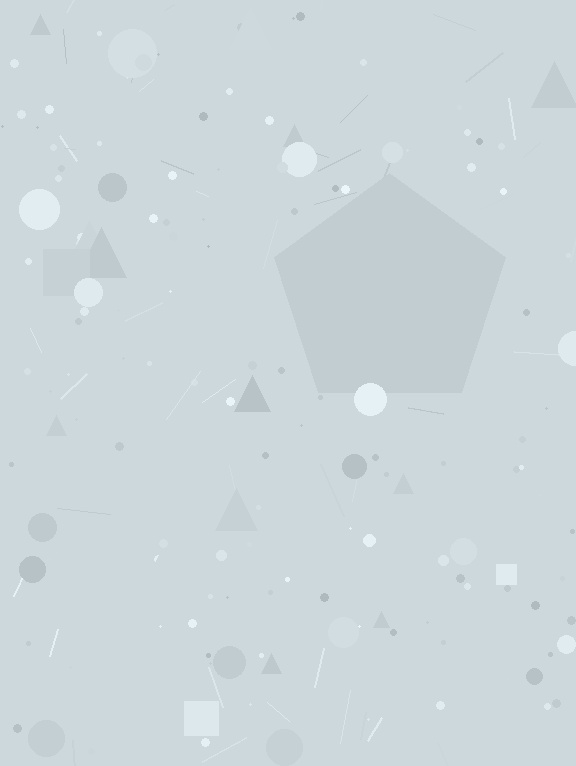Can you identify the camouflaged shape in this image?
The camouflaged shape is a pentagon.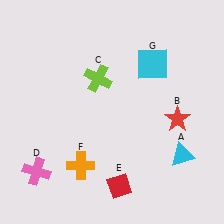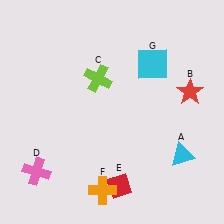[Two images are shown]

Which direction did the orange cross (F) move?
The orange cross (F) moved down.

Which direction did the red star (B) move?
The red star (B) moved up.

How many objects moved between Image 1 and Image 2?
2 objects moved between the two images.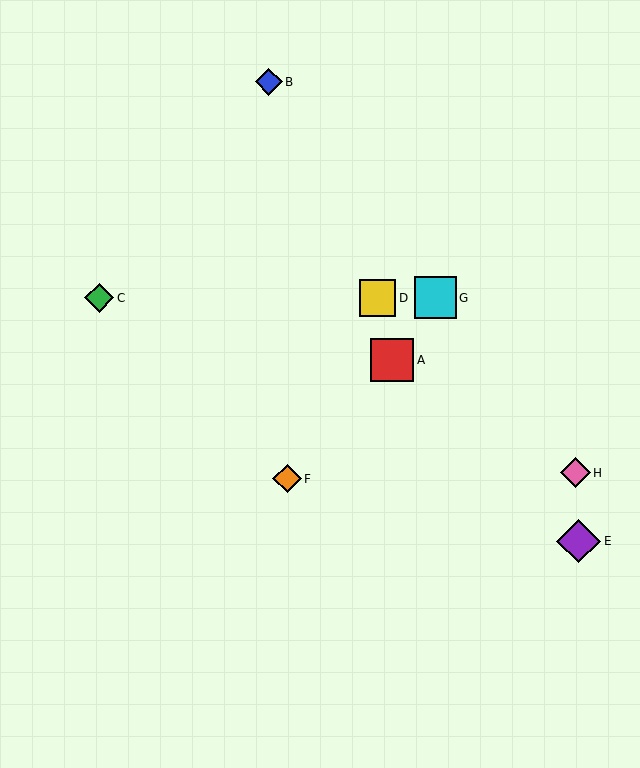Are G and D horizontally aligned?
Yes, both are at y≈298.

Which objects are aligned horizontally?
Objects C, D, G are aligned horizontally.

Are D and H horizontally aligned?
No, D is at y≈298 and H is at y≈473.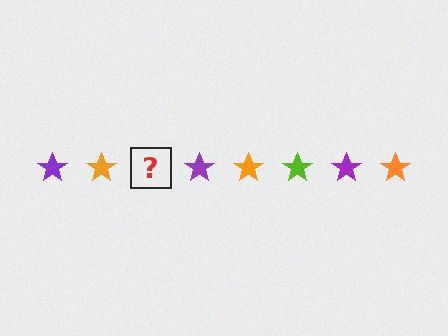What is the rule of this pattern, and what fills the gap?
The rule is that the pattern cycles through purple, orange, lime stars. The gap should be filled with a lime star.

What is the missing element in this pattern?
The missing element is a lime star.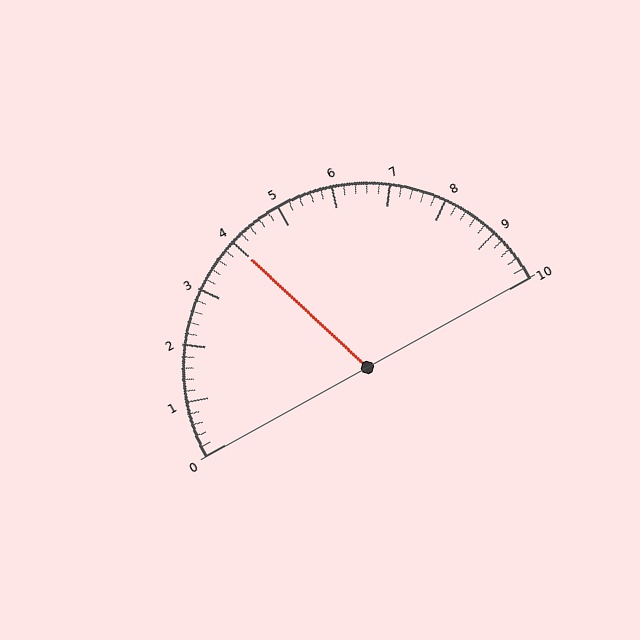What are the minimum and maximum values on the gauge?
The gauge ranges from 0 to 10.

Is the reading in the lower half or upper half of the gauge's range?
The reading is in the lower half of the range (0 to 10).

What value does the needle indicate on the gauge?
The needle indicates approximately 4.0.